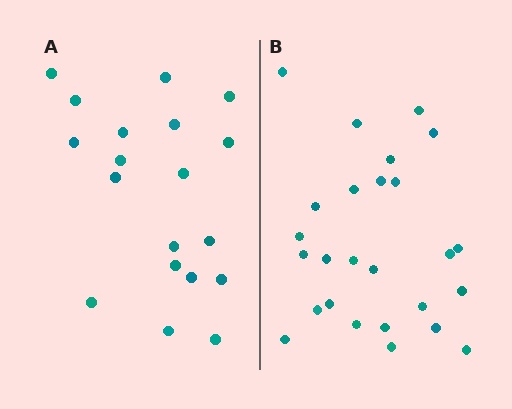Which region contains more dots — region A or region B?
Region B (the right region) has more dots.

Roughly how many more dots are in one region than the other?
Region B has roughly 8 or so more dots than region A.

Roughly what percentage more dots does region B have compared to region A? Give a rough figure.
About 35% more.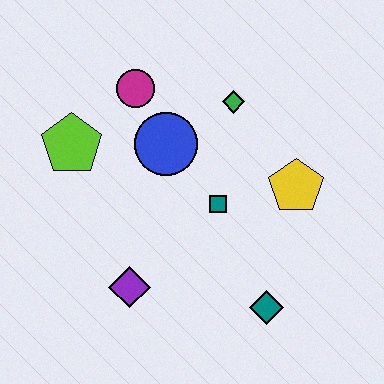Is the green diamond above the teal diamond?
Yes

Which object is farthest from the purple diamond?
The green diamond is farthest from the purple diamond.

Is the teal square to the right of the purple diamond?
Yes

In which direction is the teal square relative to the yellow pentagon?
The teal square is to the left of the yellow pentagon.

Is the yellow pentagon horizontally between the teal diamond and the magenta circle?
No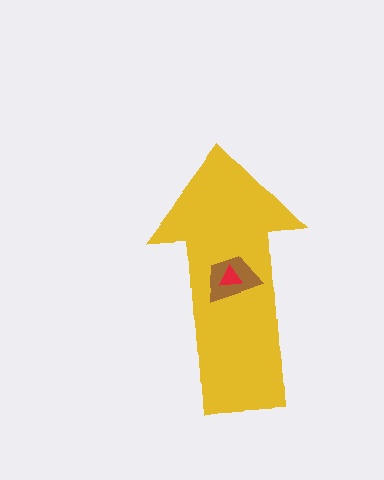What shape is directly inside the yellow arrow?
The brown trapezoid.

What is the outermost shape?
The yellow arrow.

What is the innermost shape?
The red triangle.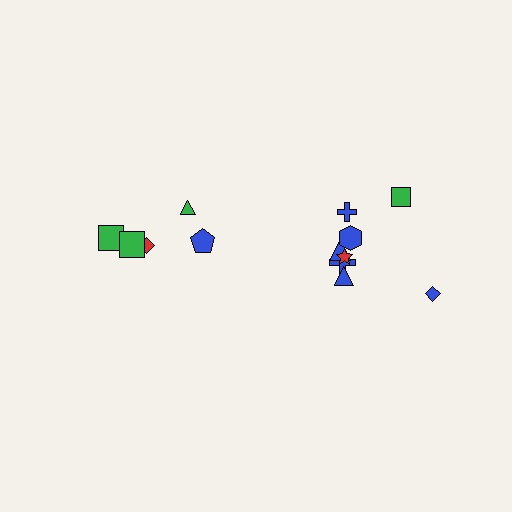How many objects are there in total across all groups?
There are 13 objects.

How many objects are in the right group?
There are 8 objects.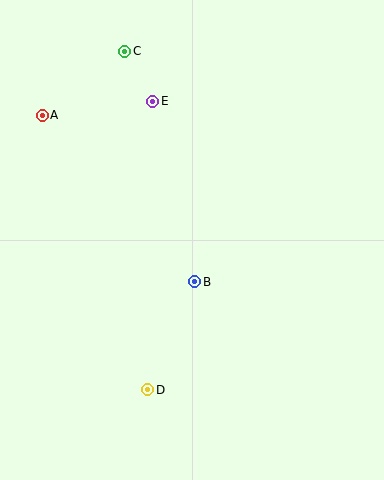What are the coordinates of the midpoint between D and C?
The midpoint between D and C is at (136, 221).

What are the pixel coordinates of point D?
Point D is at (148, 390).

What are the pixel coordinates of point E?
Point E is at (153, 102).